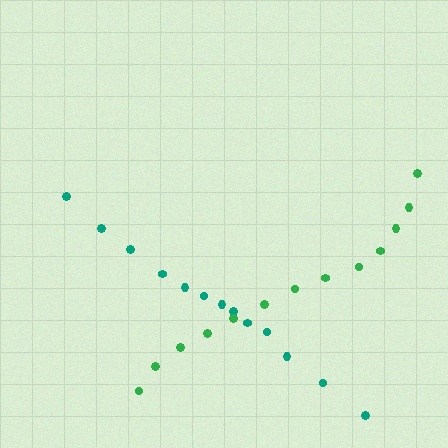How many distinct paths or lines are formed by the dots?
There are 2 distinct paths.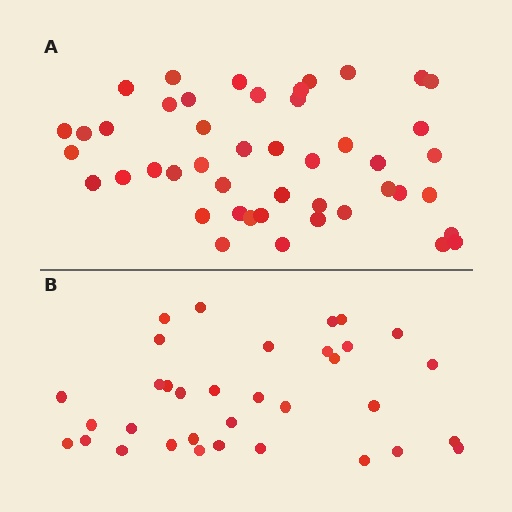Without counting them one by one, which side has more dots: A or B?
Region A (the top region) has more dots.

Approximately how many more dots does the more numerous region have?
Region A has roughly 12 or so more dots than region B.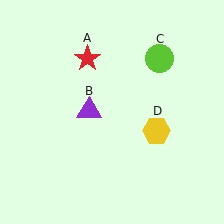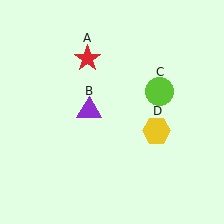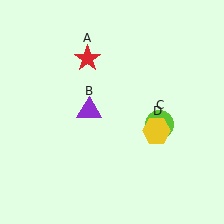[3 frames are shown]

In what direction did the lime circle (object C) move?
The lime circle (object C) moved down.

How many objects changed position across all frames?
1 object changed position: lime circle (object C).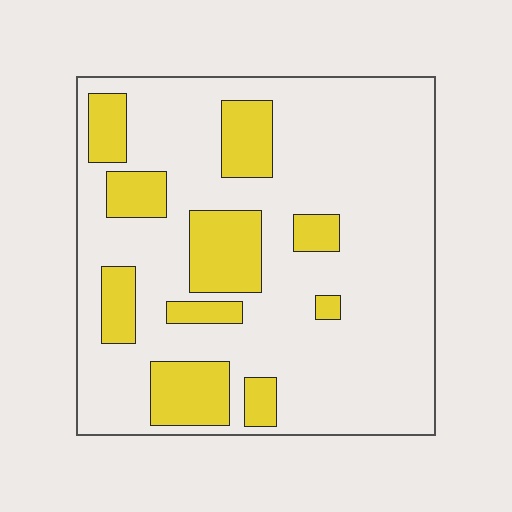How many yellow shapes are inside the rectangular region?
10.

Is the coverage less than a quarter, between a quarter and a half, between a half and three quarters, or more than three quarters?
Less than a quarter.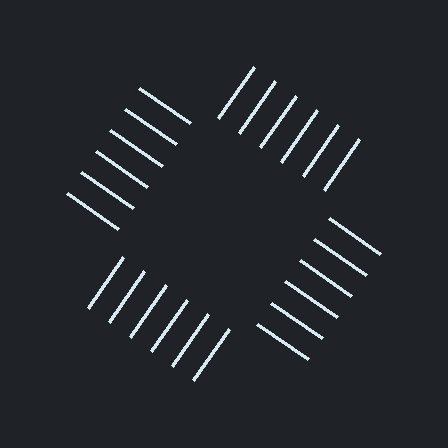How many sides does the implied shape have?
4 sides — the line-ends trace a square.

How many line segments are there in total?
24 — 6 along each of the 4 edges.